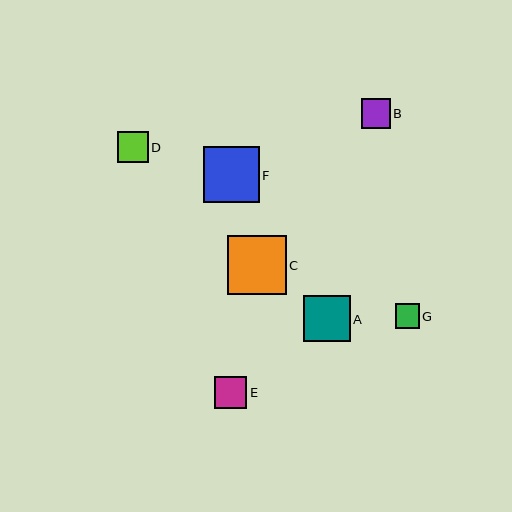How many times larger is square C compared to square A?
Square C is approximately 1.3 times the size of square A.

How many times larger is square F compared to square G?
Square F is approximately 2.3 times the size of square G.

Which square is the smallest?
Square G is the smallest with a size of approximately 24 pixels.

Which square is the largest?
Square C is the largest with a size of approximately 59 pixels.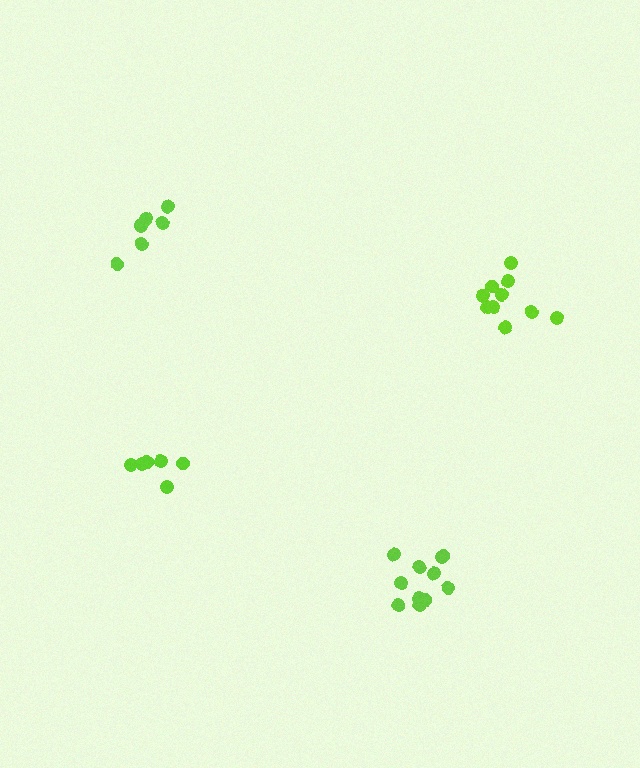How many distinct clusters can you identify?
There are 4 distinct clusters.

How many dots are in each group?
Group 1: 10 dots, Group 2: 6 dots, Group 3: 11 dots, Group 4: 7 dots (34 total).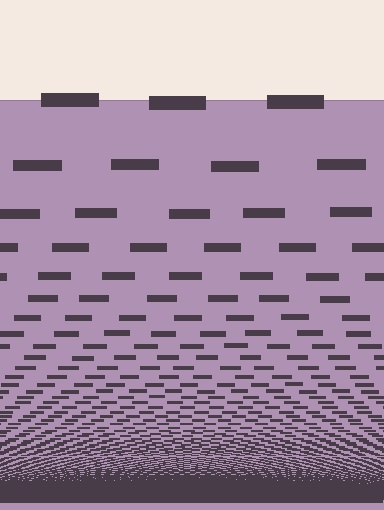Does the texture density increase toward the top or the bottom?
Density increases toward the bottom.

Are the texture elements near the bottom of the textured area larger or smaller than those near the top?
Smaller. The gradient is inverted — elements near the bottom are smaller and denser.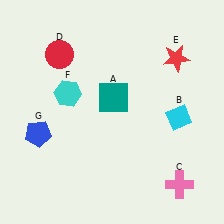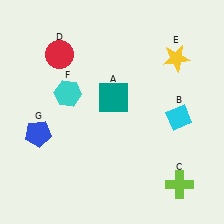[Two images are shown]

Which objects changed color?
C changed from pink to lime. E changed from red to yellow.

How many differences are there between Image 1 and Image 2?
There are 2 differences between the two images.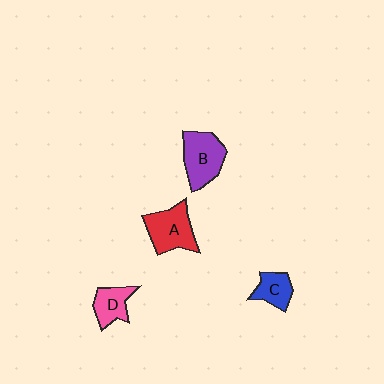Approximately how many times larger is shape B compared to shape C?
Approximately 1.7 times.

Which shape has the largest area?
Shape B (purple).